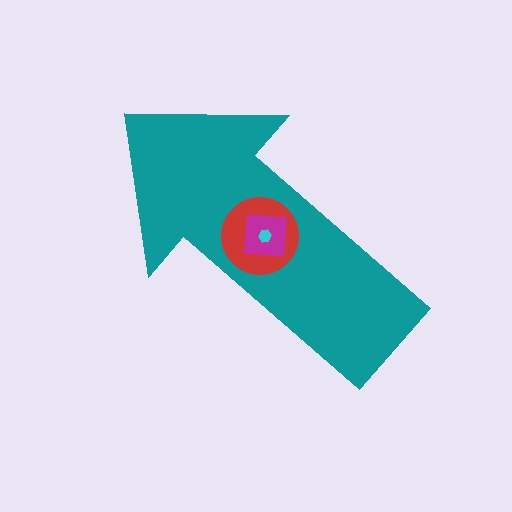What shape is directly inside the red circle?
The magenta square.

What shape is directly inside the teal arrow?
The red circle.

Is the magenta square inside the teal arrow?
Yes.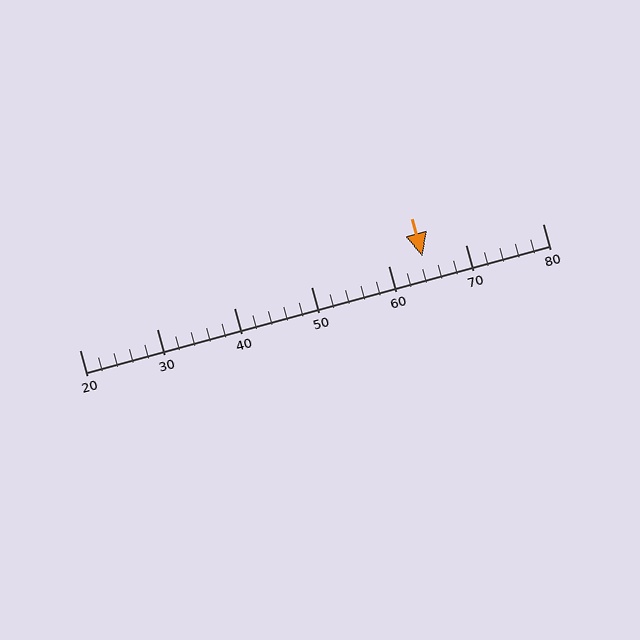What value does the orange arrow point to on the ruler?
The orange arrow points to approximately 64.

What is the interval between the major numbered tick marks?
The major tick marks are spaced 10 units apart.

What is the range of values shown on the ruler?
The ruler shows values from 20 to 80.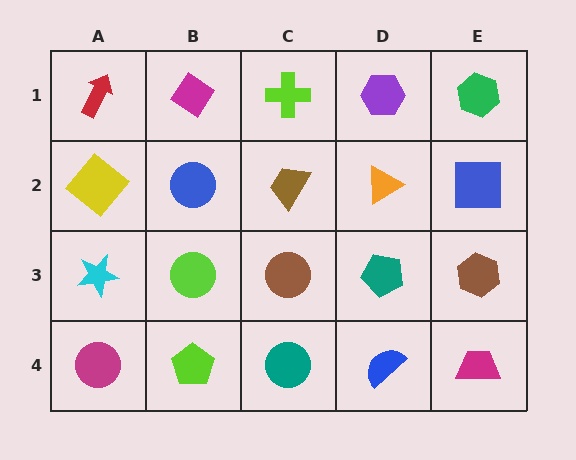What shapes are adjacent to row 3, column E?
A blue square (row 2, column E), a magenta trapezoid (row 4, column E), a teal pentagon (row 3, column D).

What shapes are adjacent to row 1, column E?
A blue square (row 2, column E), a purple hexagon (row 1, column D).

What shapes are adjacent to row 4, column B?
A lime circle (row 3, column B), a magenta circle (row 4, column A), a teal circle (row 4, column C).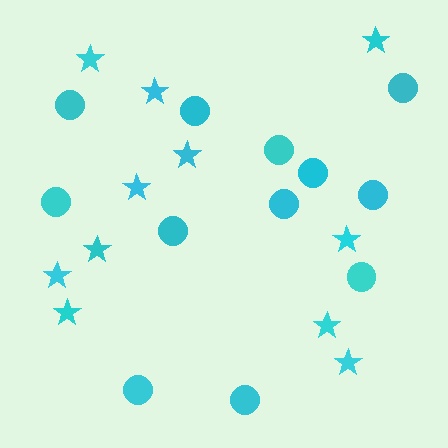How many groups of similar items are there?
There are 2 groups: one group of circles (12) and one group of stars (11).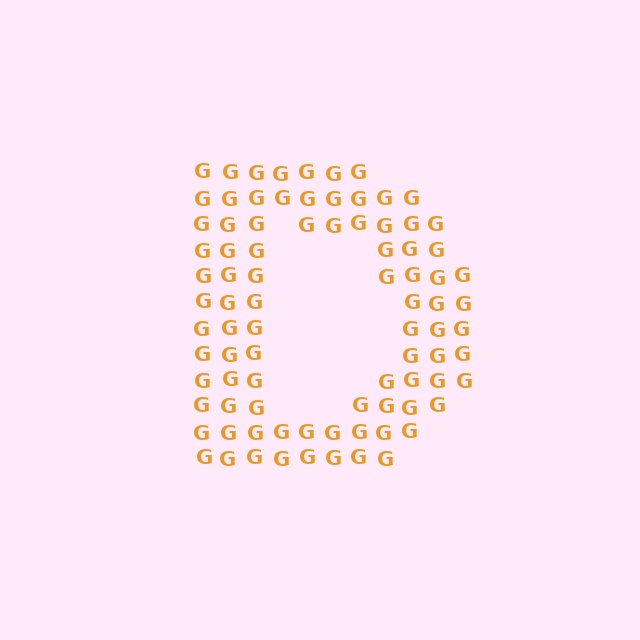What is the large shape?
The large shape is the letter D.